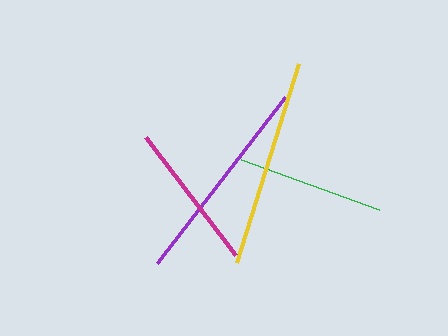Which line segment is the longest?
The purple line is the longest at approximately 210 pixels.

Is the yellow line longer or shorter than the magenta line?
The yellow line is longer than the magenta line.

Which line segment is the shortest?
The green line is the shortest at approximately 146 pixels.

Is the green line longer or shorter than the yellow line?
The yellow line is longer than the green line.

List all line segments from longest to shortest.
From longest to shortest: purple, yellow, magenta, green.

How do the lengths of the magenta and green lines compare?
The magenta and green lines are approximately the same length.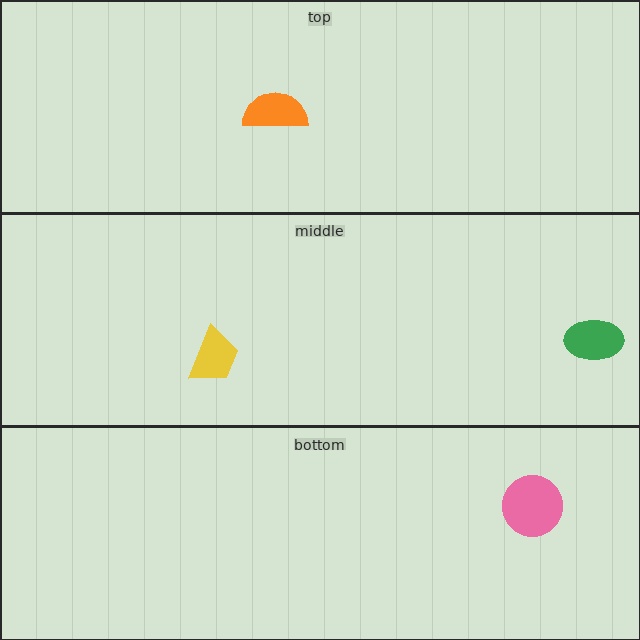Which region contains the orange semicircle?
The top region.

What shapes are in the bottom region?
The pink circle.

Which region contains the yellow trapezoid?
The middle region.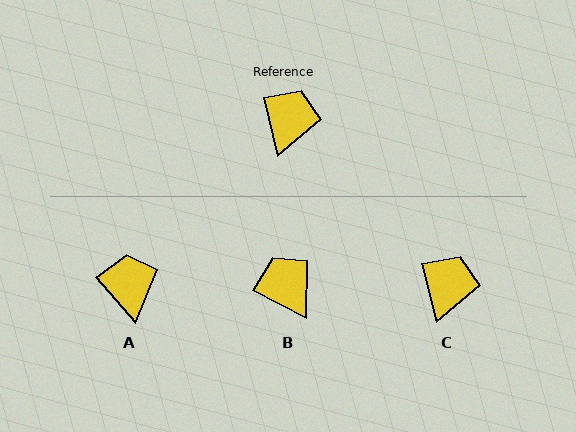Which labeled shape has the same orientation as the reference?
C.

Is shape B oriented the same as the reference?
No, it is off by about 49 degrees.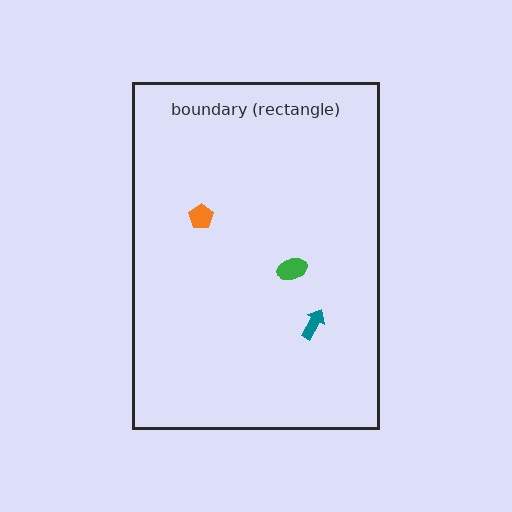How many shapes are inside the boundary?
3 inside, 0 outside.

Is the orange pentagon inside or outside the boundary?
Inside.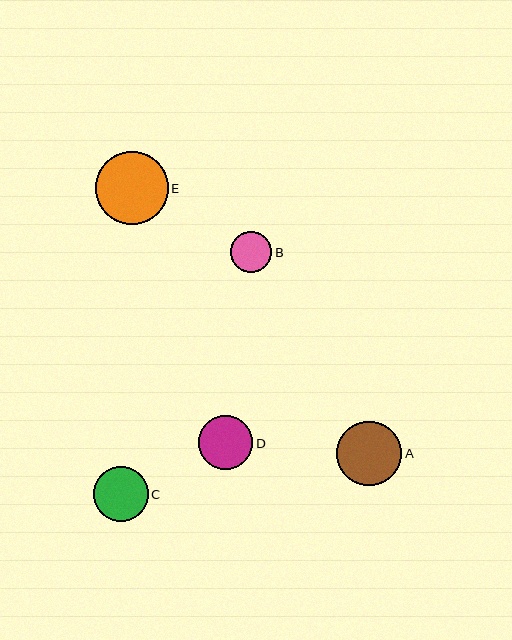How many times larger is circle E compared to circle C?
Circle E is approximately 1.3 times the size of circle C.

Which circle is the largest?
Circle E is the largest with a size of approximately 73 pixels.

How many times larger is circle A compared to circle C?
Circle A is approximately 1.2 times the size of circle C.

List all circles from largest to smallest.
From largest to smallest: E, A, C, D, B.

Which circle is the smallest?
Circle B is the smallest with a size of approximately 41 pixels.